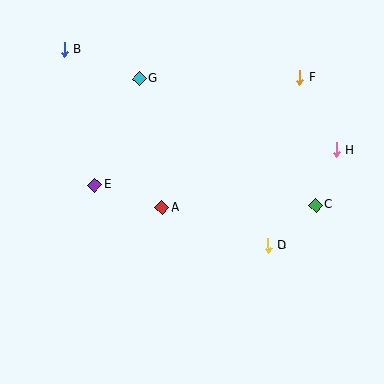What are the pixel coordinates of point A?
Point A is at (162, 207).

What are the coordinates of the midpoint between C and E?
The midpoint between C and E is at (205, 195).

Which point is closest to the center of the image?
Point A at (162, 207) is closest to the center.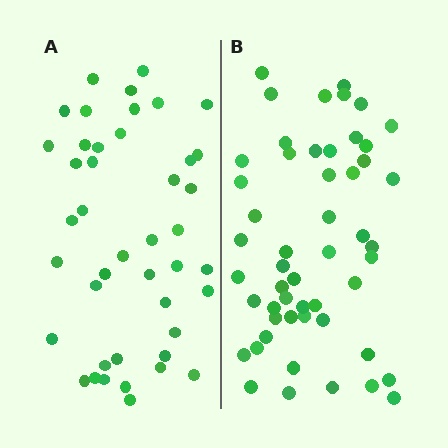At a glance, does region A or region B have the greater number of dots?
Region B (the right region) has more dots.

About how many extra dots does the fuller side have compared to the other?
Region B has roughly 8 or so more dots than region A.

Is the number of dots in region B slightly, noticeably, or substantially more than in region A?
Region B has only slightly more — the two regions are fairly close. The ratio is roughly 1.2 to 1.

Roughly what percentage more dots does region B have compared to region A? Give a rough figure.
About 20% more.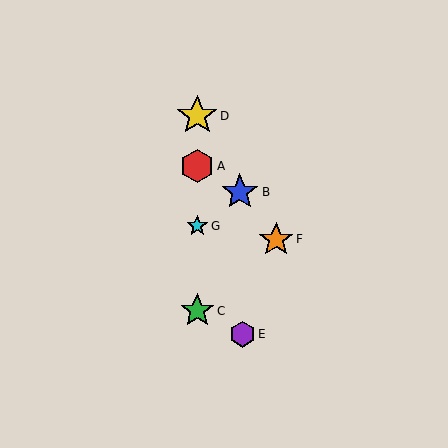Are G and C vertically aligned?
Yes, both are at x≈197.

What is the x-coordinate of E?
Object E is at x≈242.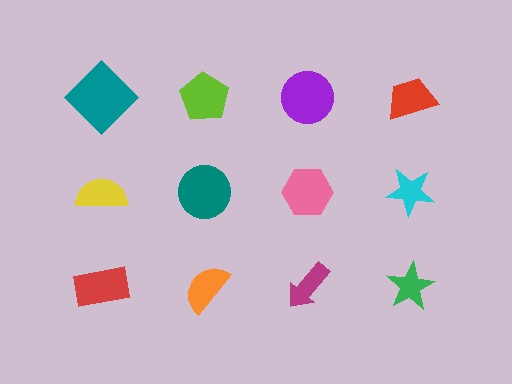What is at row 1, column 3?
A purple circle.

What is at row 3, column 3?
A magenta arrow.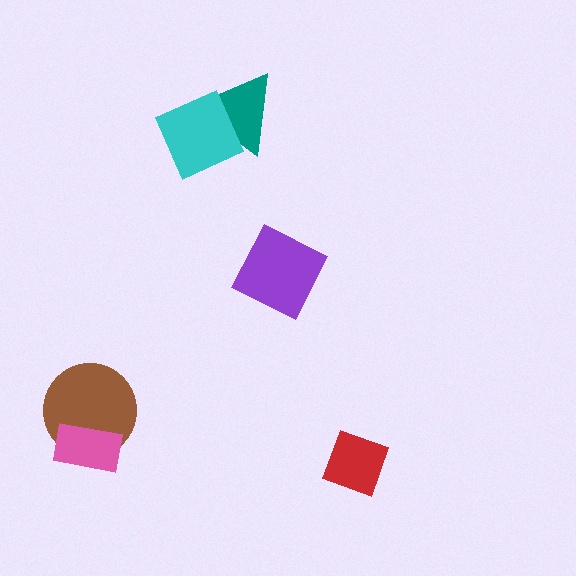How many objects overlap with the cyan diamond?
1 object overlaps with the cyan diamond.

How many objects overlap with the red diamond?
0 objects overlap with the red diamond.